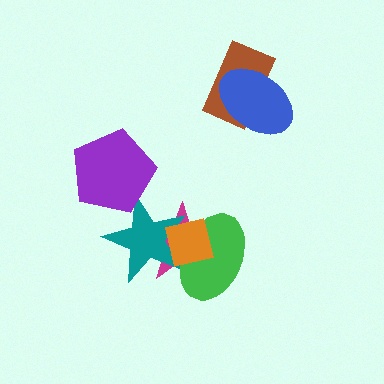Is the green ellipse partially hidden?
Yes, it is partially covered by another shape.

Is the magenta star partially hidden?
Yes, it is partially covered by another shape.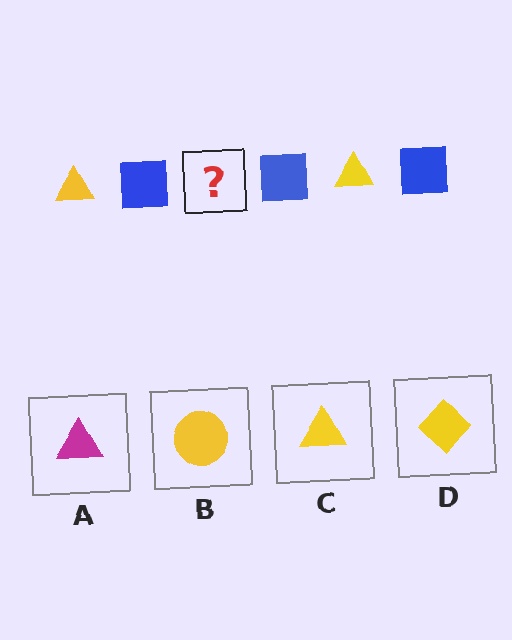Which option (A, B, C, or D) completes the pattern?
C.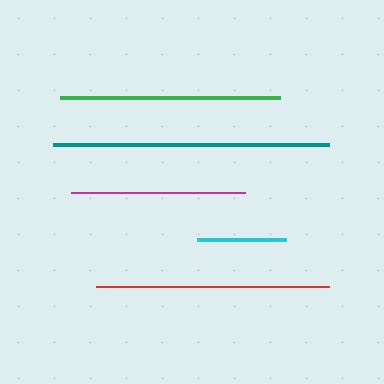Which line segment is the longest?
The teal line is the longest at approximately 276 pixels.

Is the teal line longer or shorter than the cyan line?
The teal line is longer than the cyan line.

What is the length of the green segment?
The green segment is approximately 220 pixels long.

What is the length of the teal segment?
The teal segment is approximately 276 pixels long.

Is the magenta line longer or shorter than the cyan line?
The magenta line is longer than the cyan line.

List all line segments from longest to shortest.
From longest to shortest: teal, red, green, magenta, cyan.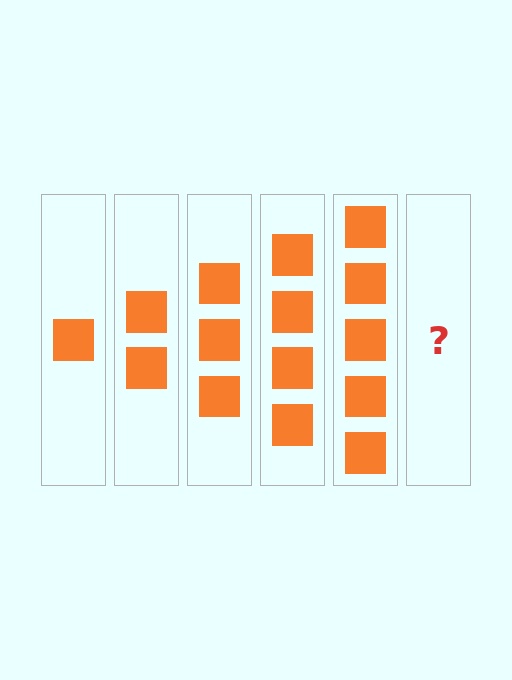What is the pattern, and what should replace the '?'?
The pattern is that each step adds one more square. The '?' should be 6 squares.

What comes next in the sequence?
The next element should be 6 squares.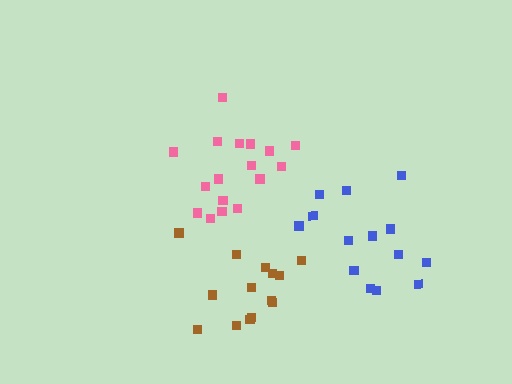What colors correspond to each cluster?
The clusters are colored: blue, brown, pink.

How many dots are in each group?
Group 1: 14 dots, Group 2: 14 dots, Group 3: 17 dots (45 total).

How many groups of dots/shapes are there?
There are 3 groups.